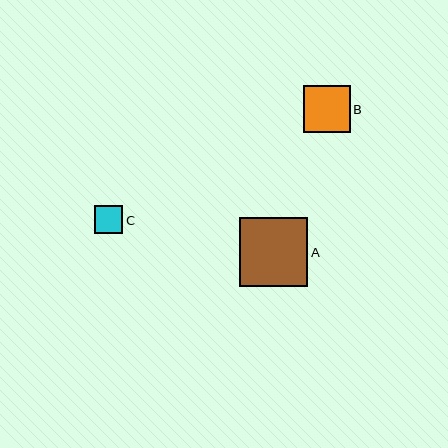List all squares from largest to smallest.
From largest to smallest: A, B, C.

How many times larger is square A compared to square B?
Square A is approximately 1.5 times the size of square B.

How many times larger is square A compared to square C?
Square A is approximately 2.4 times the size of square C.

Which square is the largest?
Square A is the largest with a size of approximately 68 pixels.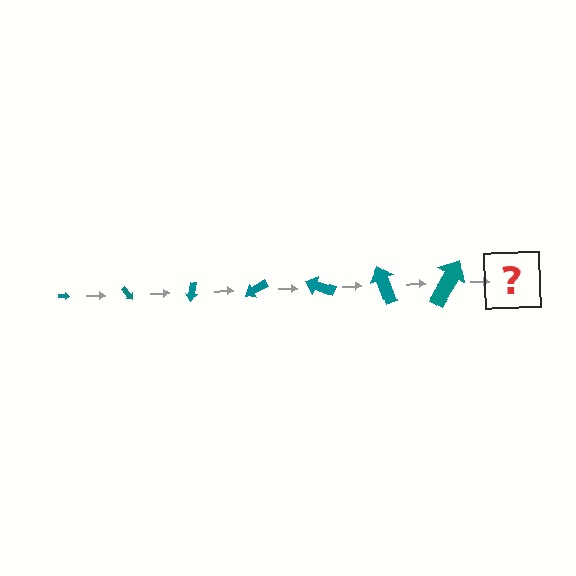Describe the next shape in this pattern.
It should be an arrow, larger than the previous one and rotated 350 degrees from the start.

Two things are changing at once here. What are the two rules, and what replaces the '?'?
The two rules are that the arrow grows larger each step and it rotates 50 degrees each step. The '?' should be an arrow, larger than the previous one and rotated 350 degrees from the start.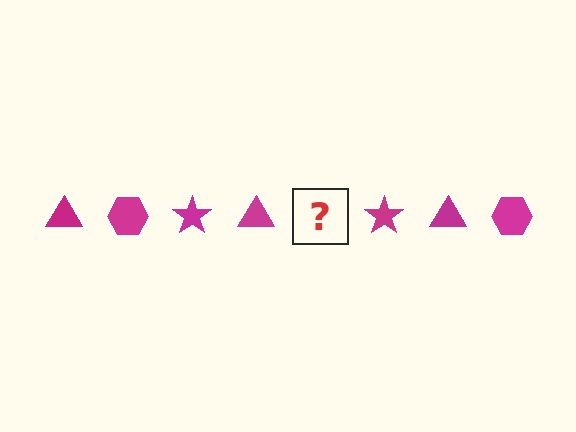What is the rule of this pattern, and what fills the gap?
The rule is that the pattern cycles through triangle, hexagon, star shapes in magenta. The gap should be filled with a magenta hexagon.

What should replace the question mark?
The question mark should be replaced with a magenta hexagon.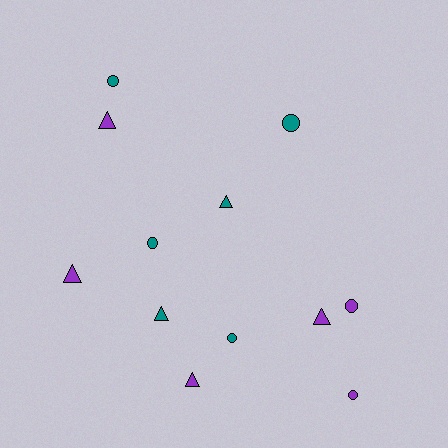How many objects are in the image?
There are 12 objects.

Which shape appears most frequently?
Circle, with 6 objects.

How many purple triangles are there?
There are 4 purple triangles.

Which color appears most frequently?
Teal, with 6 objects.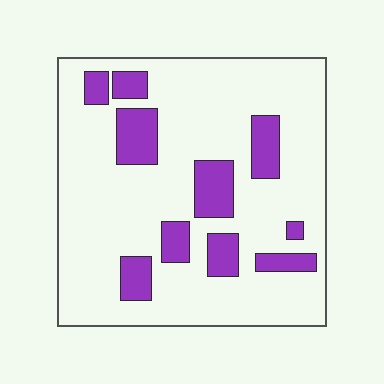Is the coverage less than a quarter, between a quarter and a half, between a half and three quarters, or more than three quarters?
Less than a quarter.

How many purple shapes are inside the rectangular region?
10.